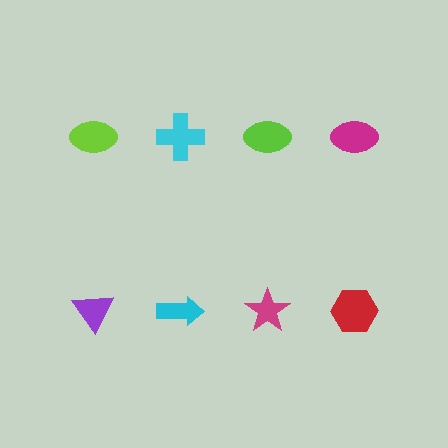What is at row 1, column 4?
A magenta ellipse.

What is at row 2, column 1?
A purple triangle.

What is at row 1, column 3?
A lime ellipse.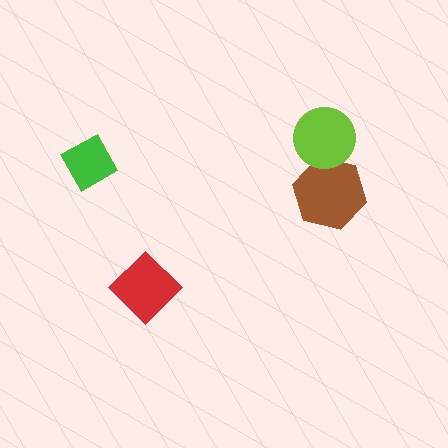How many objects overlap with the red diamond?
0 objects overlap with the red diamond.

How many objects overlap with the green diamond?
0 objects overlap with the green diamond.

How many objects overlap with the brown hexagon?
1 object overlaps with the brown hexagon.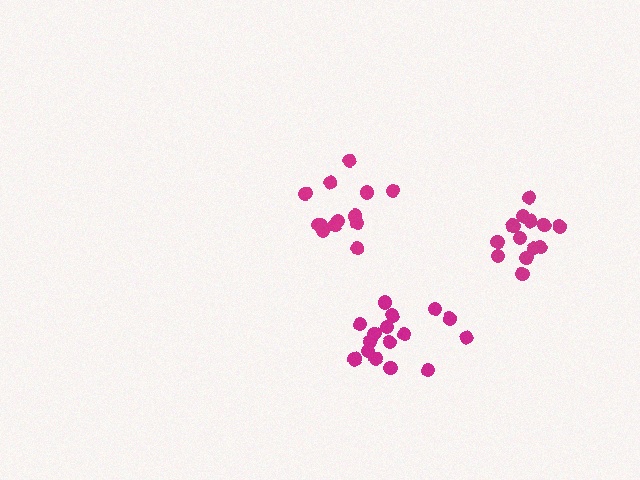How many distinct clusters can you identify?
There are 3 distinct clusters.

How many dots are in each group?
Group 1: 16 dots, Group 2: 14 dots, Group 3: 13 dots (43 total).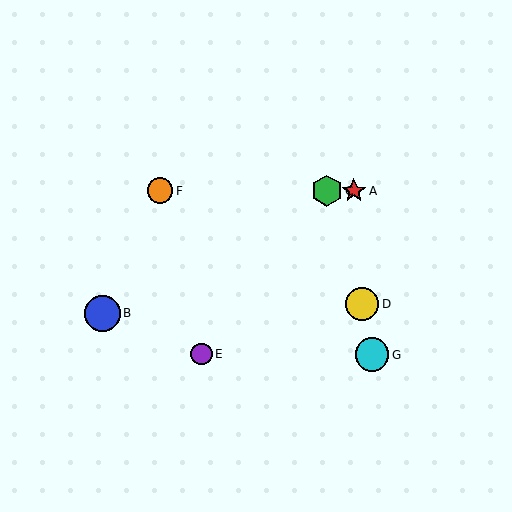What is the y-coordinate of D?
Object D is at y≈304.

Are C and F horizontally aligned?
Yes, both are at y≈191.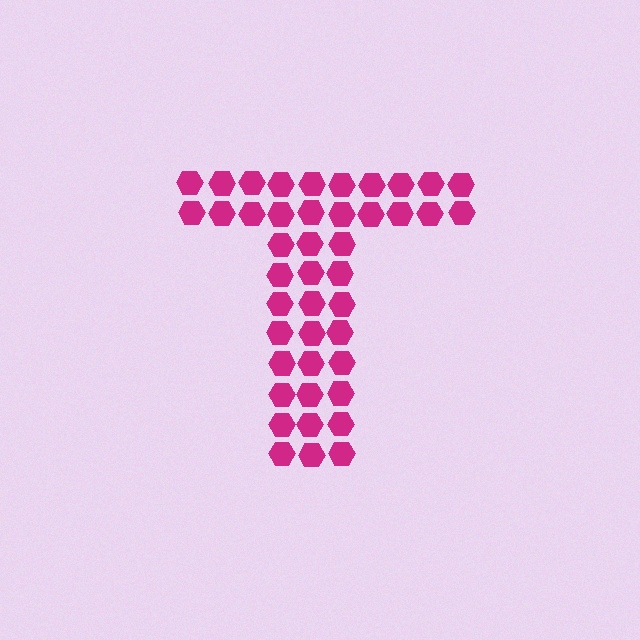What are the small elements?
The small elements are hexagons.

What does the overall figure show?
The overall figure shows the letter T.